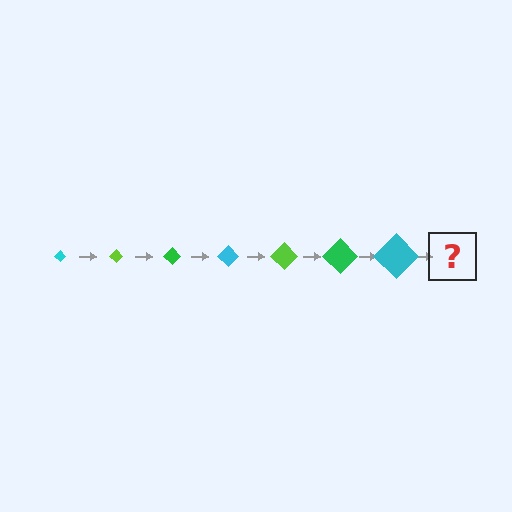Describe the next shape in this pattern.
It should be a lime diamond, larger than the previous one.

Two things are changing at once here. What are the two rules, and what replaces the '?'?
The two rules are that the diamond grows larger each step and the color cycles through cyan, lime, and green. The '?' should be a lime diamond, larger than the previous one.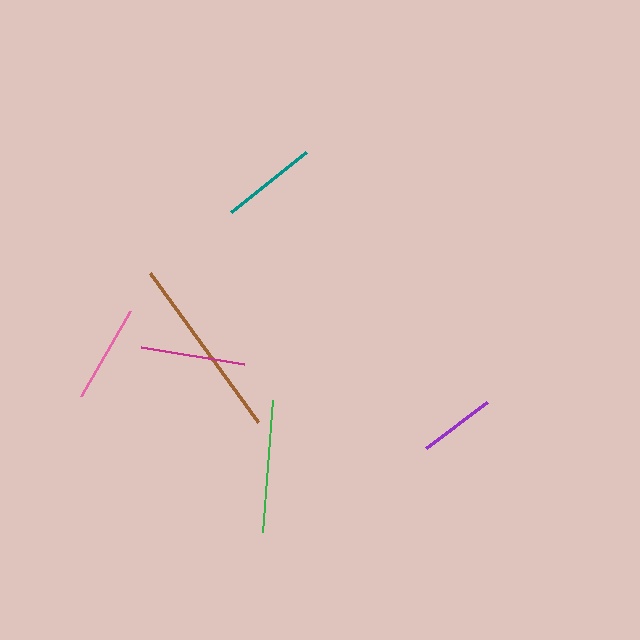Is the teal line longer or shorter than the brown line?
The brown line is longer than the teal line.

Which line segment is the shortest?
The purple line is the shortest at approximately 77 pixels.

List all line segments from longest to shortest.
From longest to shortest: brown, green, magenta, pink, teal, purple.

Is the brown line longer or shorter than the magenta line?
The brown line is longer than the magenta line.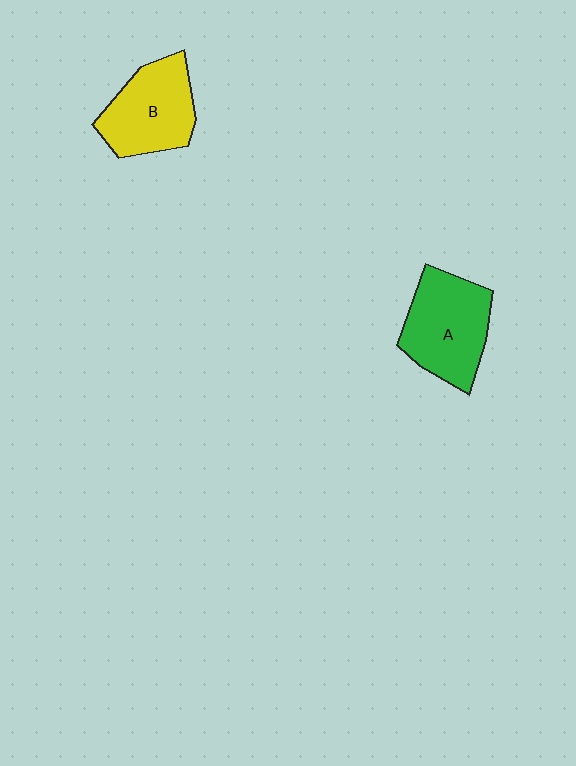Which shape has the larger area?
Shape A (green).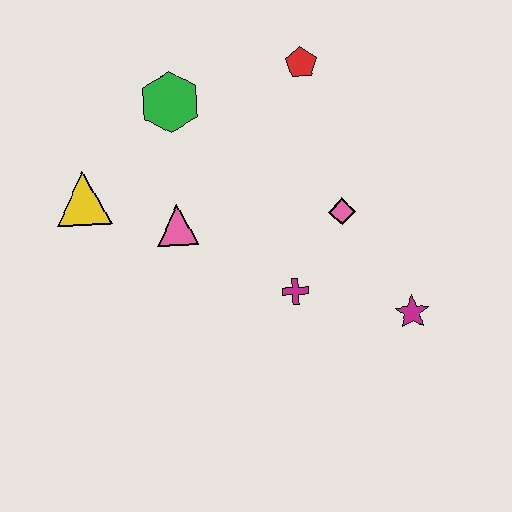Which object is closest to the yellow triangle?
The pink triangle is closest to the yellow triangle.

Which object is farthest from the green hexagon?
The magenta star is farthest from the green hexagon.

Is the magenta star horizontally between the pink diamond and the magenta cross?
No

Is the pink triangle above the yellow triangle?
No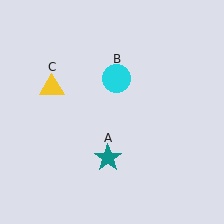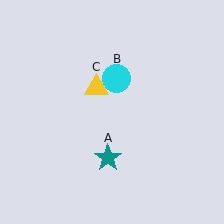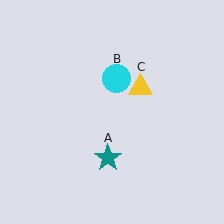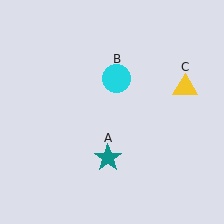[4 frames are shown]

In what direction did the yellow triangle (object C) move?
The yellow triangle (object C) moved right.